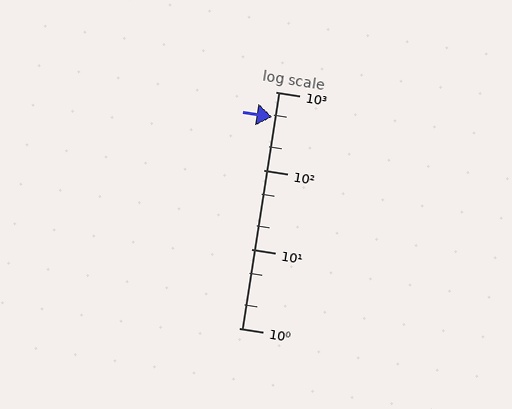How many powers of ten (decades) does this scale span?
The scale spans 3 decades, from 1 to 1000.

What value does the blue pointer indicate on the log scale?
The pointer indicates approximately 480.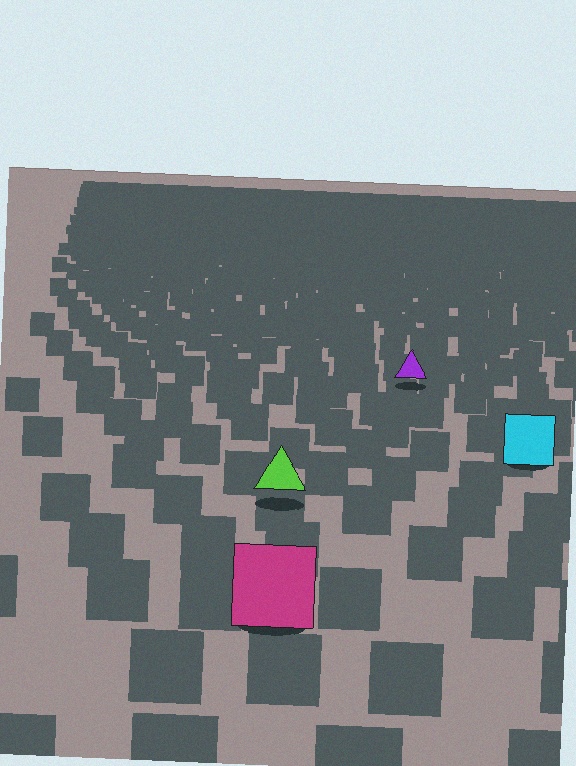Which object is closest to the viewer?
The magenta square is closest. The texture marks near it are larger and more spread out.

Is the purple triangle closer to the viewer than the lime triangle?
No. The lime triangle is closer — you can tell from the texture gradient: the ground texture is coarser near it.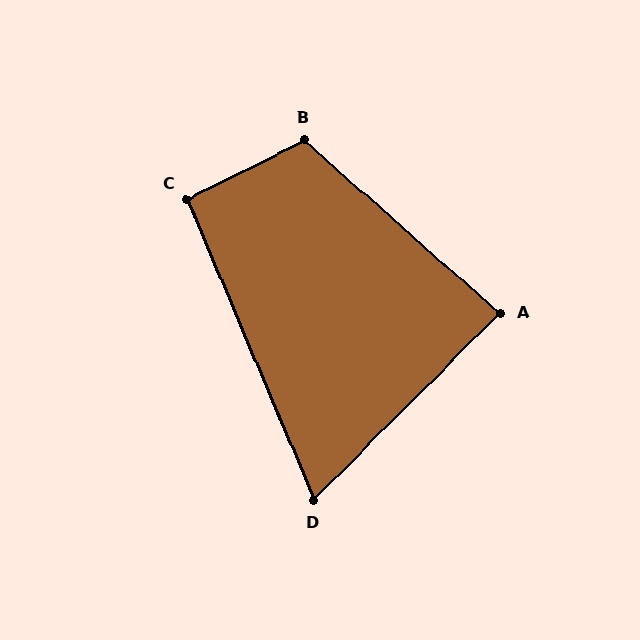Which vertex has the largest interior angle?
B, at approximately 112 degrees.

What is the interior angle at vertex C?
Approximately 94 degrees (approximately right).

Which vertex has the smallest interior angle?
D, at approximately 68 degrees.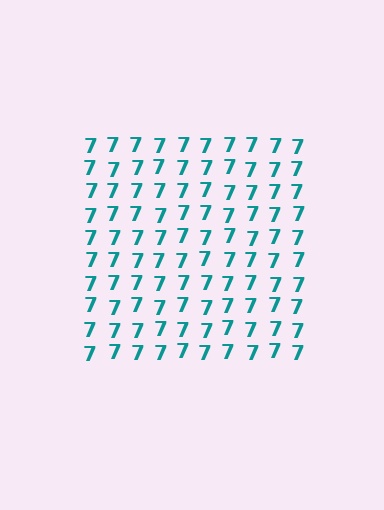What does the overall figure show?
The overall figure shows a square.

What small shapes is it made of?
It is made of small digit 7's.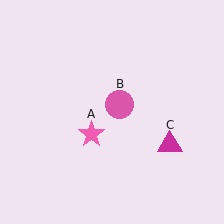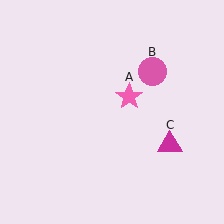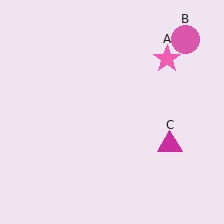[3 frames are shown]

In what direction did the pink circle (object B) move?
The pink circle (object B) moved up and to the right.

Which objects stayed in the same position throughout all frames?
Magenta triangle (object C) remained stationary.